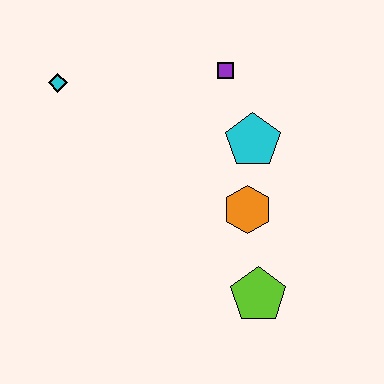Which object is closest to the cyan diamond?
The purple square is closest to the cyan diamond.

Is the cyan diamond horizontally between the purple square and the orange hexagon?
No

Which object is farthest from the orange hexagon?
The cyan diamond is farthest from the orange hexagon.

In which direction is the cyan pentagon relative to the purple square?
The cyan pentagon is below the purple square.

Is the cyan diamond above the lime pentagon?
Yes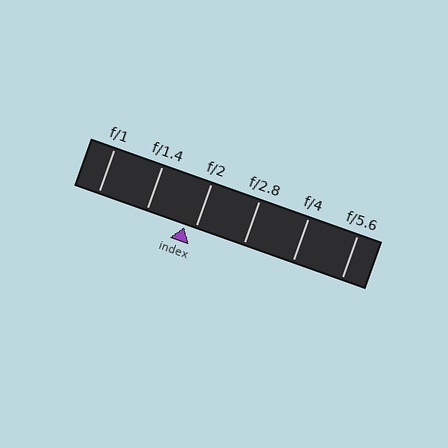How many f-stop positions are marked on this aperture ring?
There are 6 f-stop positions marked.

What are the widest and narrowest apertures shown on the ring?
The widest aperture shown is f/1 and the narrowest is f/5.6.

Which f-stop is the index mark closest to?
The index mark is closest to f/2.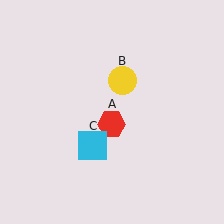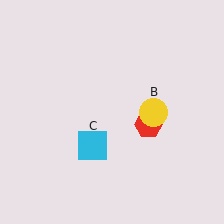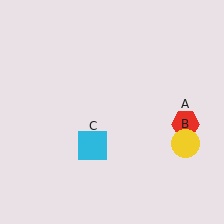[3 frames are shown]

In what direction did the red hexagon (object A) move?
The red hexagon (object A) moved right.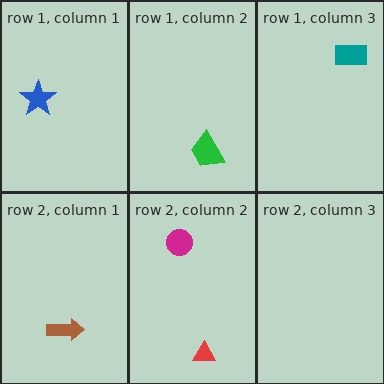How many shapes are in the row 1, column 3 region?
1.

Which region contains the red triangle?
The row 2, column 2 region.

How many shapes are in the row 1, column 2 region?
1.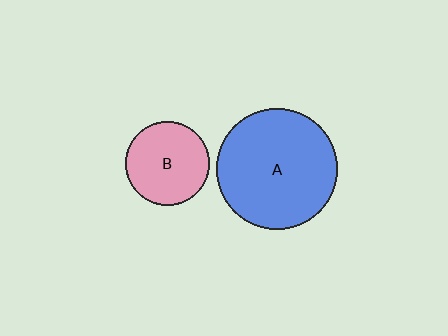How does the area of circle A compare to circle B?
Approximately 2.1 times.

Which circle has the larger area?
Circle A (blue).